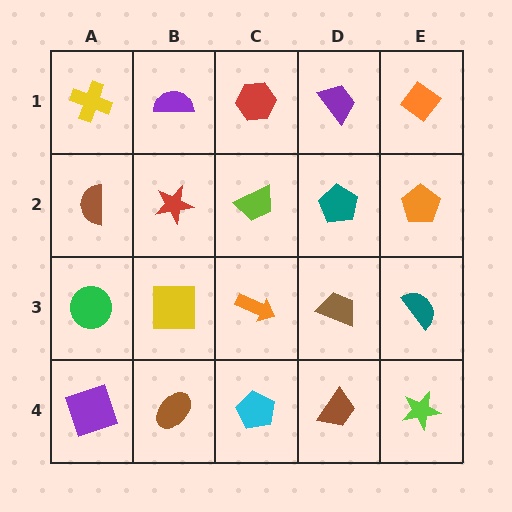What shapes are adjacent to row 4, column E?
A teal semicircle (row 3, column E), a brown trapezoid (row 4, column D).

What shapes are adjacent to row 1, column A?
A brown semicircle (row 2, column A), a purple semicircle (row 1, column B).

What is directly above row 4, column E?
A teal semicircle.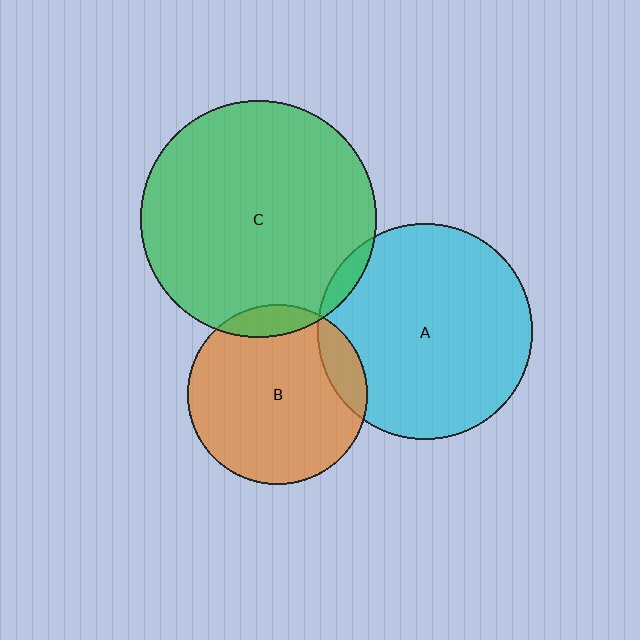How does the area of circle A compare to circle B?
Approximately 1.4 times.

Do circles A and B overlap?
Yes.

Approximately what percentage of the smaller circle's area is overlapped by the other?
Approximately 10%.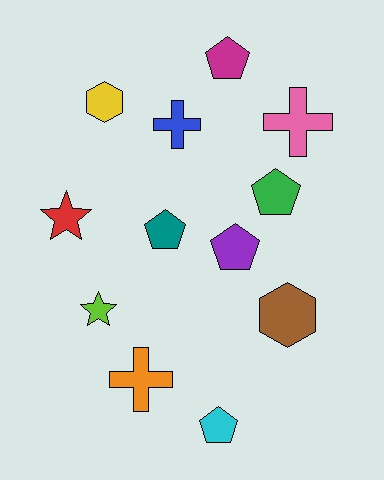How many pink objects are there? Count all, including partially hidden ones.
There is 1 pink object.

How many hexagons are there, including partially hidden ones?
There are 2 hexagons.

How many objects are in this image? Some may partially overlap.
There are 12 objects.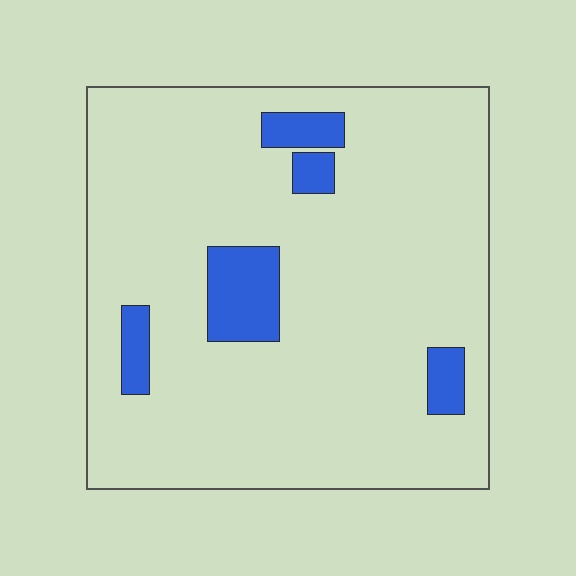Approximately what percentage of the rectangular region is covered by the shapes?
Approximately 10%.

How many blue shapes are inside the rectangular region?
5.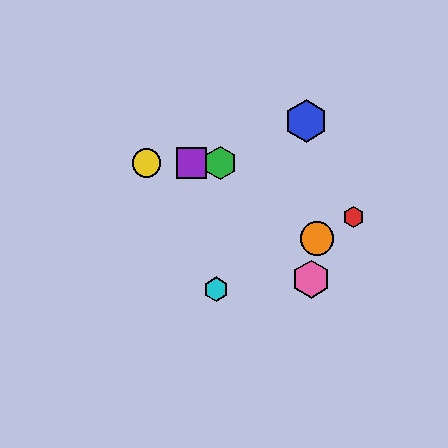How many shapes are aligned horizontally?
3 shapes (the green hexagon, the yellow circle, the purple square) are aligned horizontally.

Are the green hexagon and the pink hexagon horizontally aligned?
No, the green hexagon is at y≈163 and the pink hexagon is at y≈279.